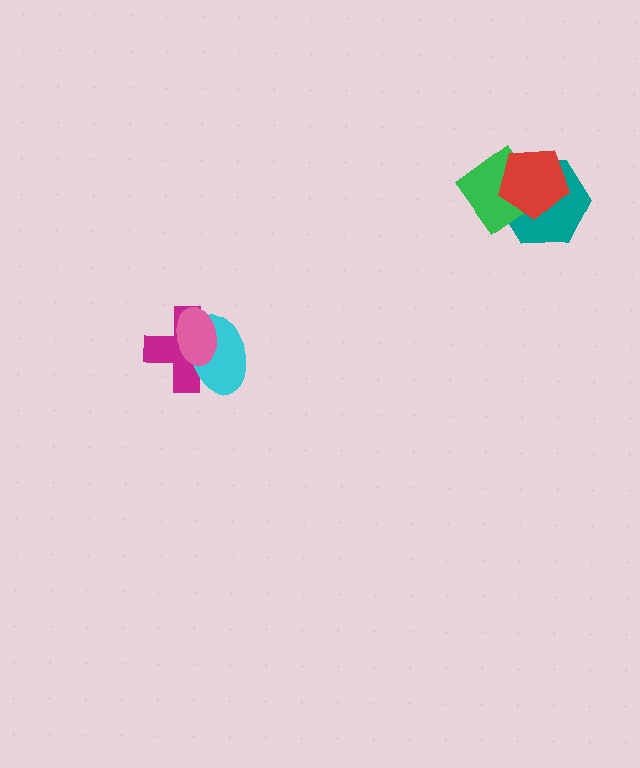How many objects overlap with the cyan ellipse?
2 objects overlap with the cyan ellipse.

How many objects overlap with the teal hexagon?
2 objects overlap with the teal hexagon.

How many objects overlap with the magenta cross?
2 objects overlap with the magenta cross.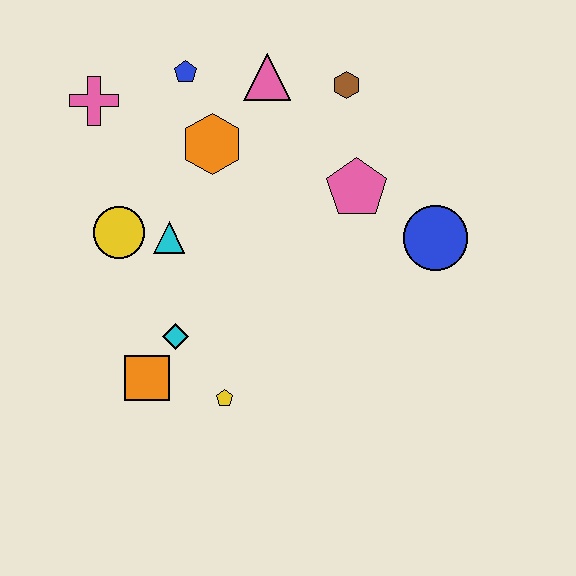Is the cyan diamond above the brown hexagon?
No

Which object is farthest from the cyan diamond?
The brown hexagon is farthest from the cyan diamond.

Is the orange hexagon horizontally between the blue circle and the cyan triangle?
Yes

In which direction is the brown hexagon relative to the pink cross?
The brown hexagon is to the right of the pink cross.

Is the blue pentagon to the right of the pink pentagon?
No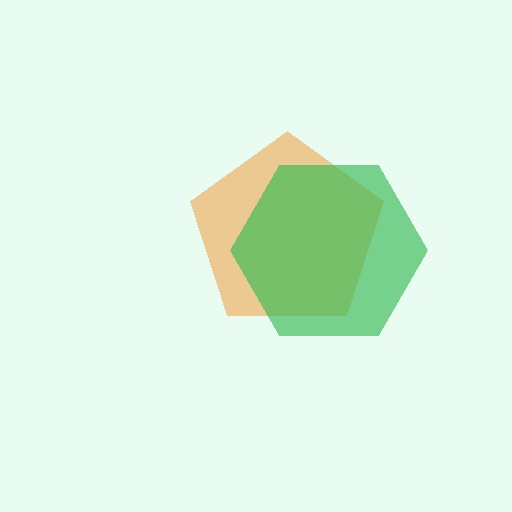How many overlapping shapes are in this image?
There are 2 overlapping shapes in the image.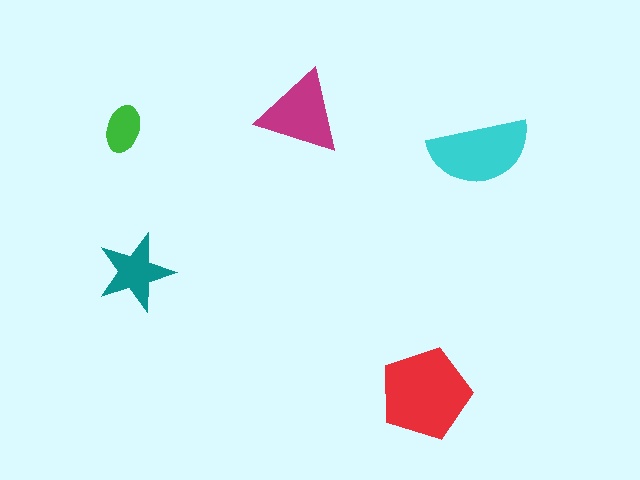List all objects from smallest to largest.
The green ellipse, the teal star, the magenta triangle, the cyan semicircle, the red pentagon.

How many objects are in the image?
There are 5 objects in the image.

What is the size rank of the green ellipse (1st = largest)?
5th.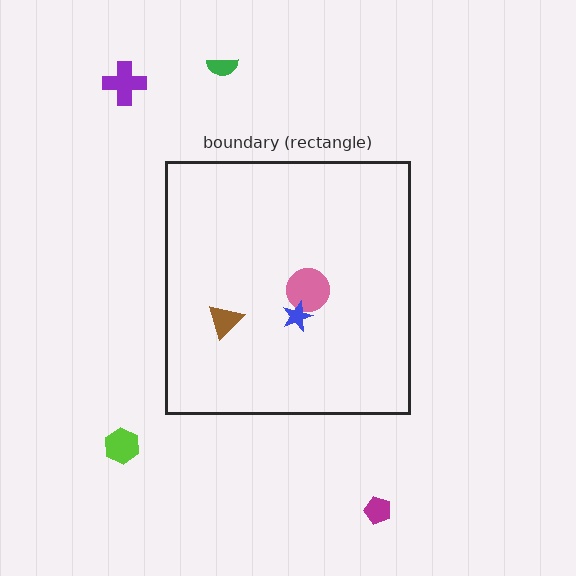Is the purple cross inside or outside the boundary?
Outside.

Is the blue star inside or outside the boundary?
Inside.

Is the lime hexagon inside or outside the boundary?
Outside.